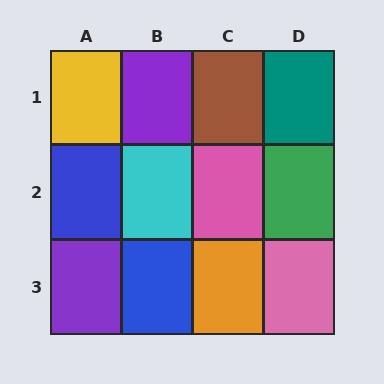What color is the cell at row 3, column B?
Blue.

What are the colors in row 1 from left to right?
Yellow, purple, brown, teal.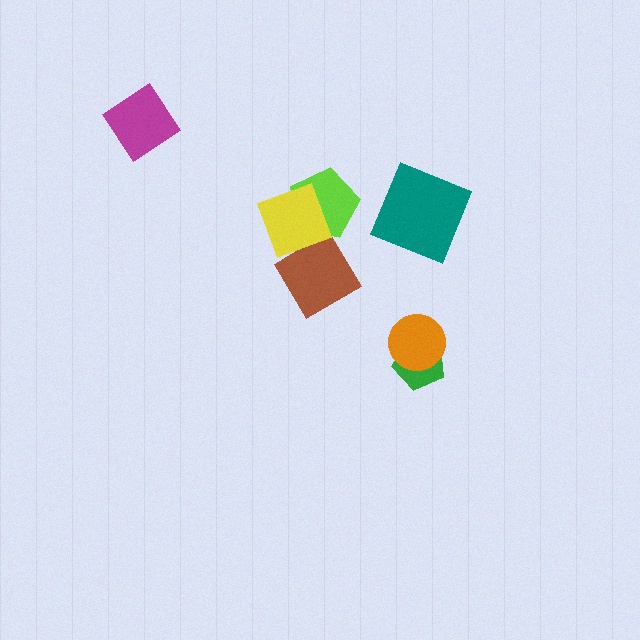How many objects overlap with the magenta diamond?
0 objects overlap with the magenta diamond.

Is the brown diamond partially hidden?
Yes, it is partially covered by another shape.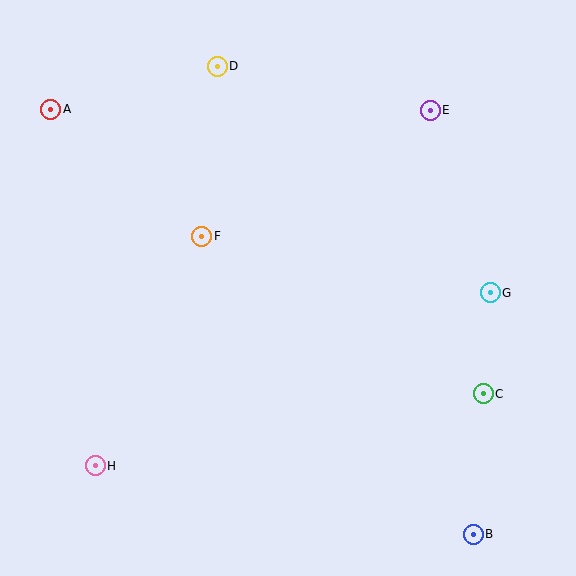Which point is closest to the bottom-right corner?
Point B is closest to the bottom-right corner.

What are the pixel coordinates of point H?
Point H is at (95, 466).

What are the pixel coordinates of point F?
Point F is at (202, 236).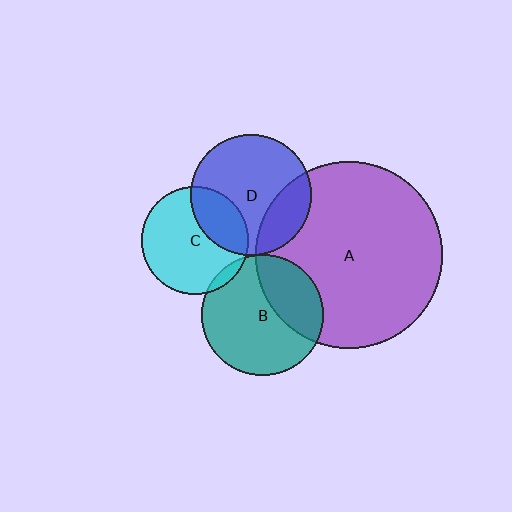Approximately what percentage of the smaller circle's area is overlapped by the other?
Approximately 30%.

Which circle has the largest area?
Circle A (purple).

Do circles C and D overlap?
Yes.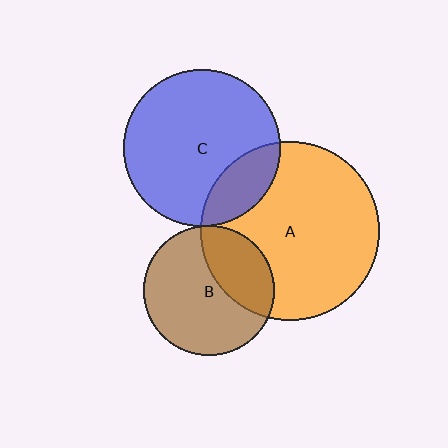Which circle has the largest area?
Circle A (orange).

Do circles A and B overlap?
Yes.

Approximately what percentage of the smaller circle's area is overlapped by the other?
Approximately 30%.